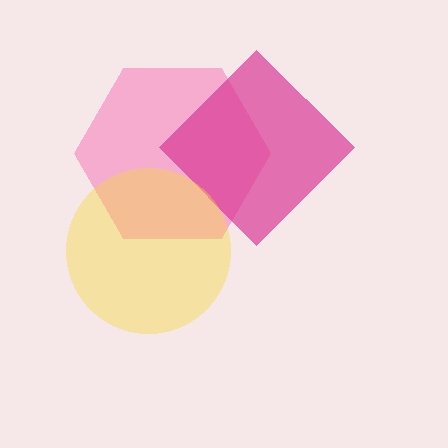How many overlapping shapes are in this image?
There are 3 overlapping shapes in the image.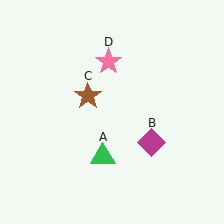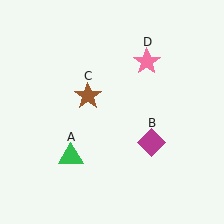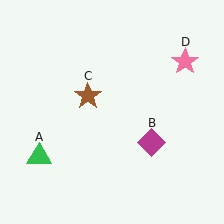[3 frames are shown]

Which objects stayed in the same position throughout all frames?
Magenta diamond (object B) and brown star (object C) remained stationary.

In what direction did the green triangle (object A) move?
The green triangle (object A) moved left.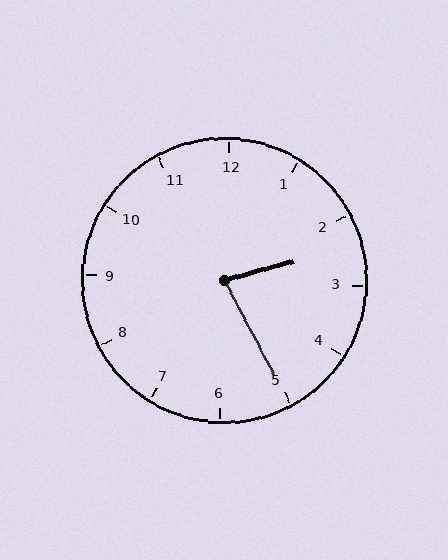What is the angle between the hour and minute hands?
Approximately 78 degrees.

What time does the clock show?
2:25.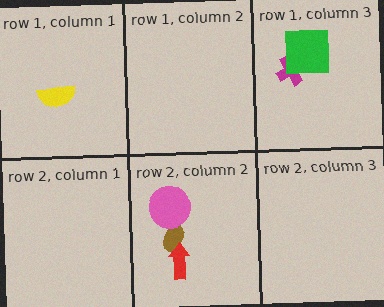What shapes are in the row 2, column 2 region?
The brown ellipse, the pink circle, the red arrow.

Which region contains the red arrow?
The row 2, column 2 region.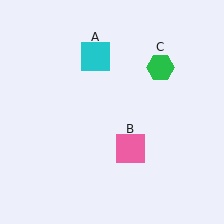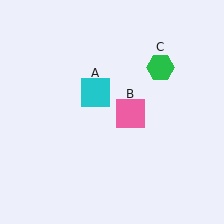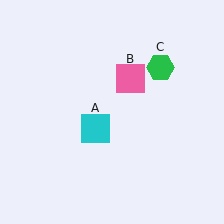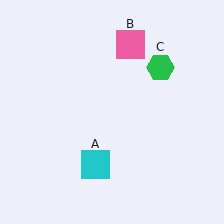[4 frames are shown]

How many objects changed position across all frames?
2 objects changed position: cyan square (object A), pink square (object B).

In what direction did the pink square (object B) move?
The pink square (object B) moved up.